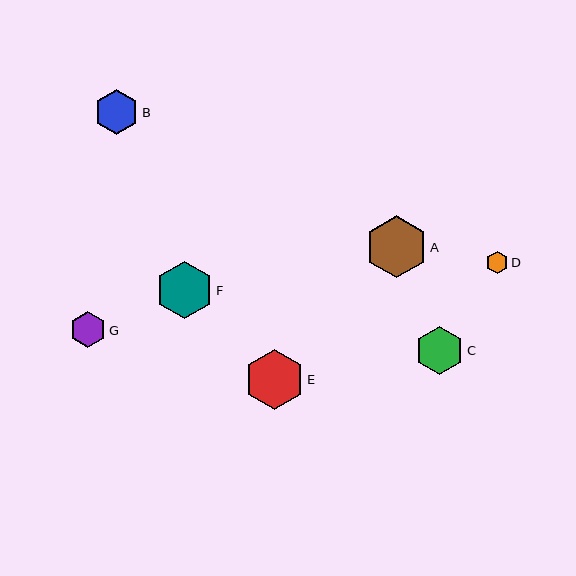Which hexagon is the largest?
Hexagon A is the largest with a size of approximately 62 pixels.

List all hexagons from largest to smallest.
From largest to smallest: A, E, F, C, B, G, D.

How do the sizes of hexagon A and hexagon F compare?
Hexagon A and hexagon F are approximately the same size.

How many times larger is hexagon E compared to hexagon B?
Hexagon E is approximately 1.3 times the size of hexagon B.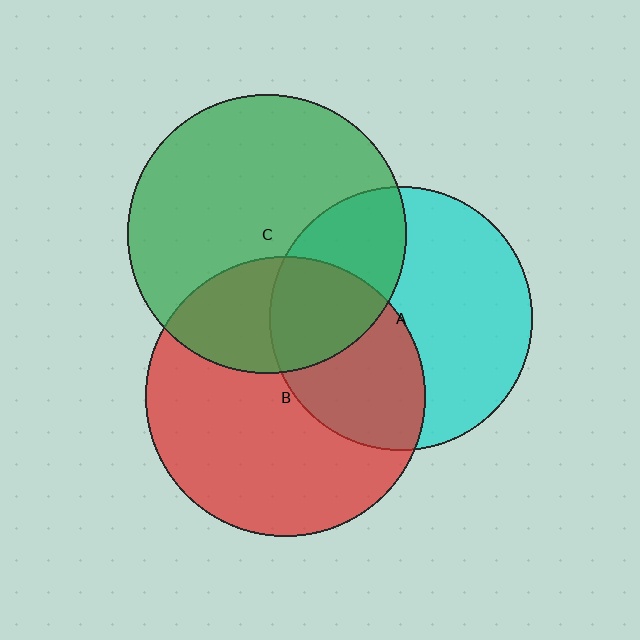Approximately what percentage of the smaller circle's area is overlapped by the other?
Approximately 30%.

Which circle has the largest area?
Circle B (red).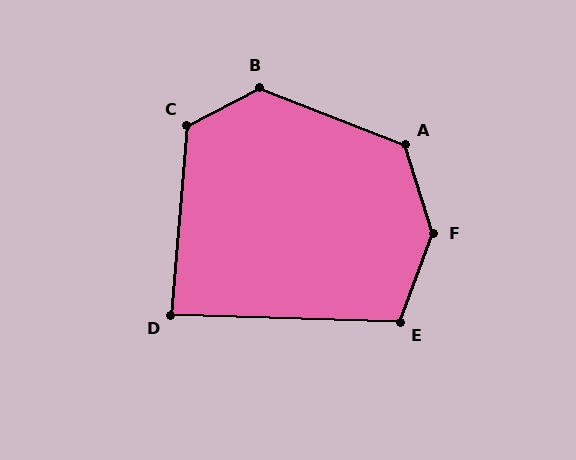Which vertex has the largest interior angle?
F, at approximately 142 degrees.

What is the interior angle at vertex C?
Approximately 122 degrees (obtuse).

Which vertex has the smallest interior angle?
D, at approximately 87 degrees.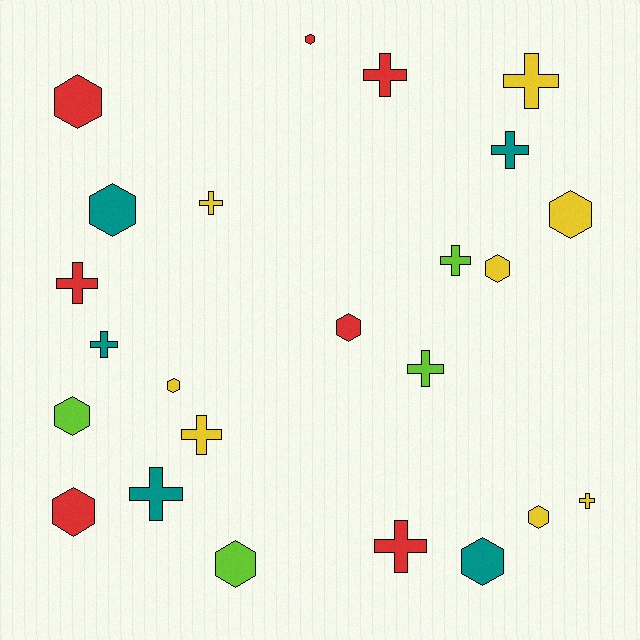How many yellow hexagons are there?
There are 4 yellow hexagons.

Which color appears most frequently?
Yellow, with 8 objects.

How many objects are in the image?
There are 24 objects.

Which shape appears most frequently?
Hexagon, with 12 objects.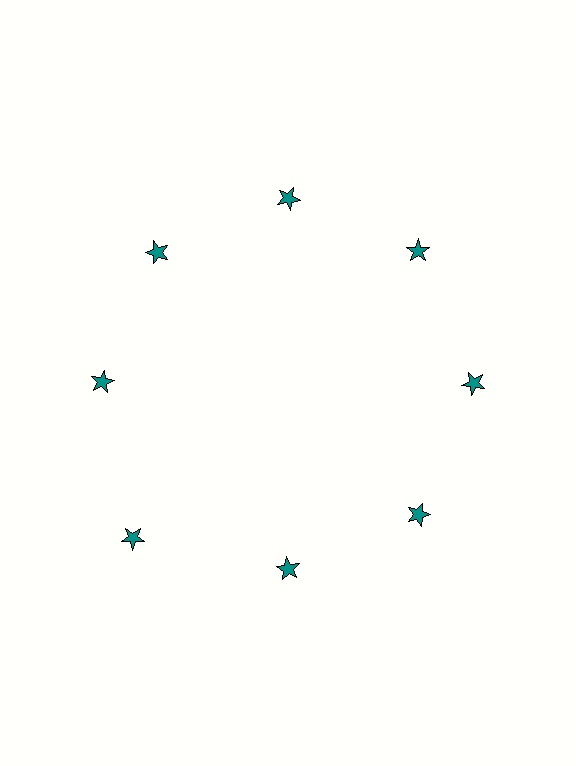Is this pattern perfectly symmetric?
No. The 8 teal stars are arranged in a ring, but one element near the 8 o'clock position is pushed outward from the center, breaking the 8-fold rotational symmetry.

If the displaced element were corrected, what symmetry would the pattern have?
It would have 8-fold rotational symmetry — the pattern would map onto itself every 45 degrees.